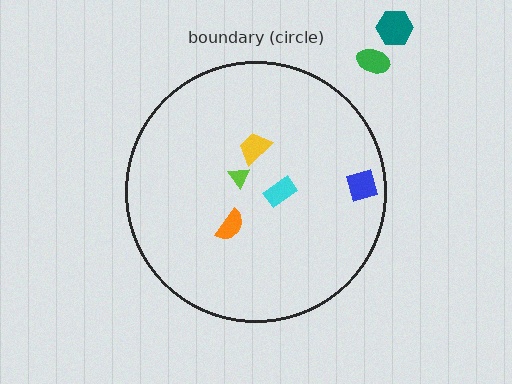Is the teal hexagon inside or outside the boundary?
Outside.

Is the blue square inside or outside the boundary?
Inside.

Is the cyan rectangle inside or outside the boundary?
Inside.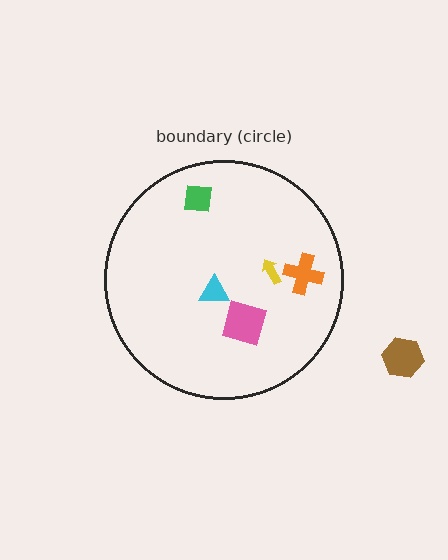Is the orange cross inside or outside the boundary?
Inside.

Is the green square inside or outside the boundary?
Inside.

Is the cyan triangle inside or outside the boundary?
Inside.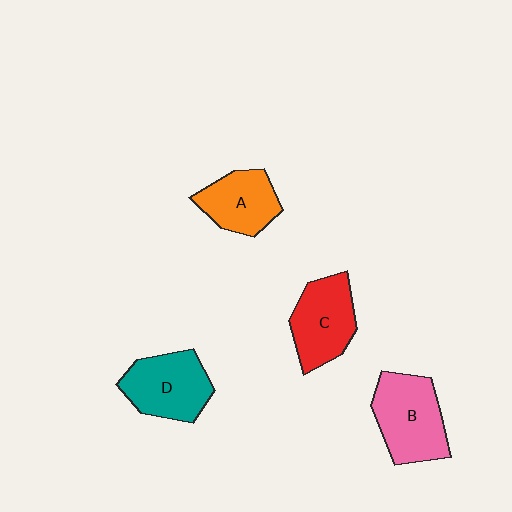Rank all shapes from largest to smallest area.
From largest to smallest: B (pink), D (teal), C (red), A (orange).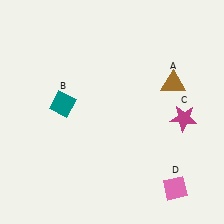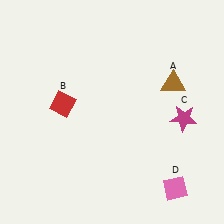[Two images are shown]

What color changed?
The diamond (B) changed from teal in Image 1 to red in Image 2.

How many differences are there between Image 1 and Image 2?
There is 1 difference between the two images.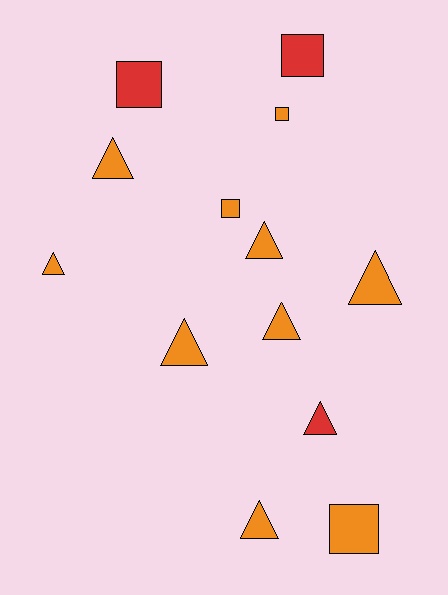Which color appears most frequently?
Orange, with 10 objects.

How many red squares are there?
There are 2 red squares.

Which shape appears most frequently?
Triangle, with 8 objects.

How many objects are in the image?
There are 13 objects.